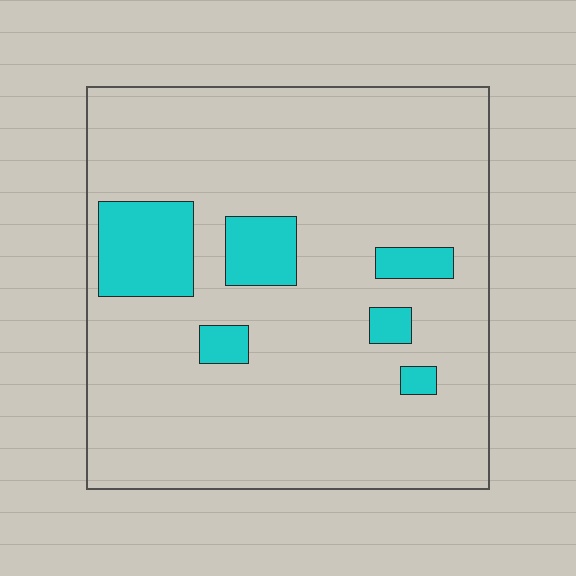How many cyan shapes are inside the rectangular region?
6.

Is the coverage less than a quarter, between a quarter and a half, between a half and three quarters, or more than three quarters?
Less than a quarter.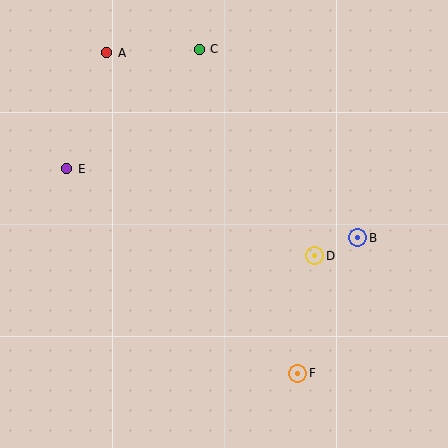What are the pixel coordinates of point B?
Point B is at (358, 238).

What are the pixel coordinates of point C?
Point C is at (199, 49).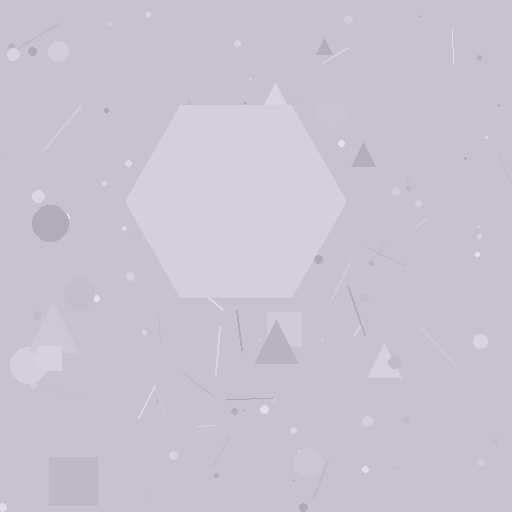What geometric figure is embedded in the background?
A hexagon is embedded in the background.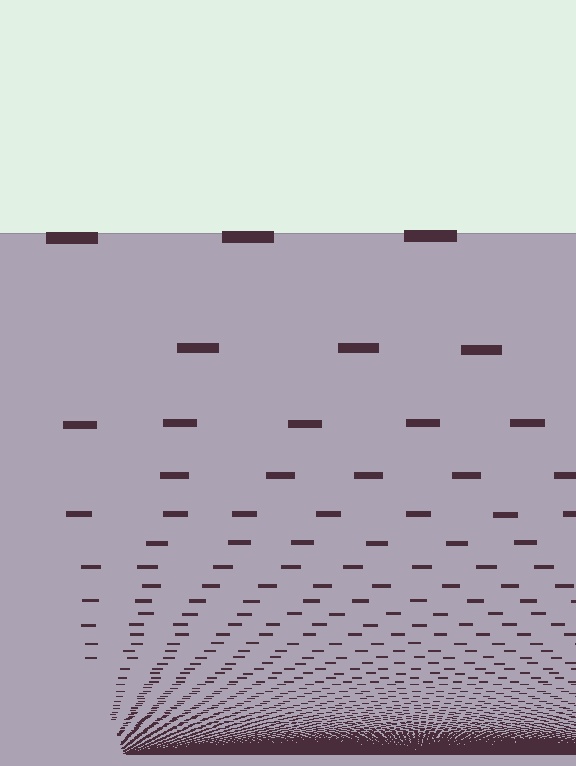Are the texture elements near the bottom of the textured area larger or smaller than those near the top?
Smaller. The gradient is inverted — elements near the bottom are smaller and denser.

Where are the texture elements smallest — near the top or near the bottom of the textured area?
Near the bottom.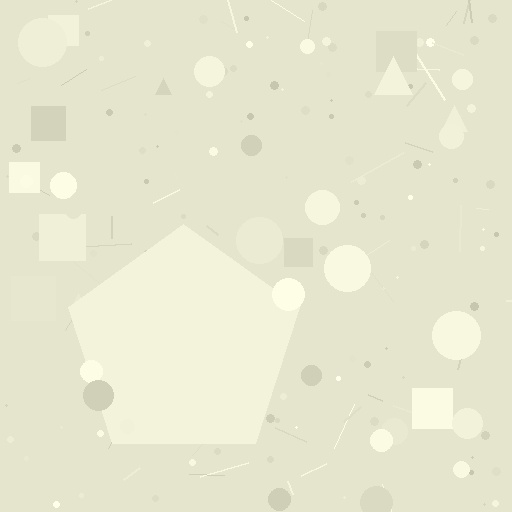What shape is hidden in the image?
A pentagon is hidden in the image.